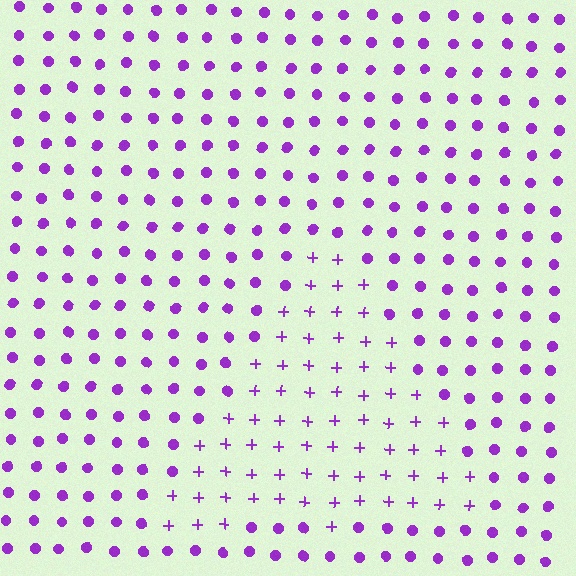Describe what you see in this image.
The image is filled with small purple elements arranged in a uniform grid. A triangle-shaped region contains plus signs, while the surrounding area contains circles. The boundary is defined purely by the change in element shape.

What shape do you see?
I see a triangle.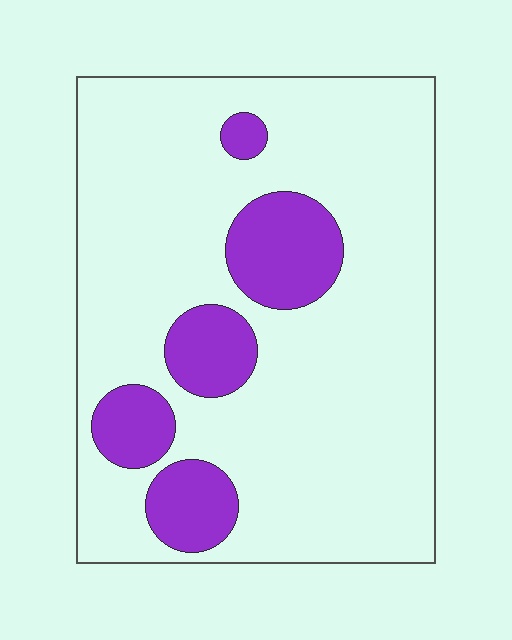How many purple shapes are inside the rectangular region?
5.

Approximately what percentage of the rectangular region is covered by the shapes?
Approximately 20%.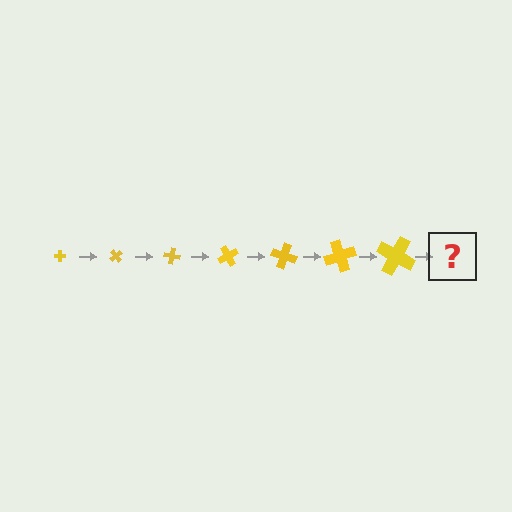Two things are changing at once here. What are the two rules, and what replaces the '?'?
The two rules are that the cross grows larger each step and it rotates 50 degrees each step. The '?' should be a cross, larger than the previous one and rotated 350 degrees from the start.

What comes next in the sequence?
The next element should be a cross, larger than the previous one and rotated 350 degrees from the start.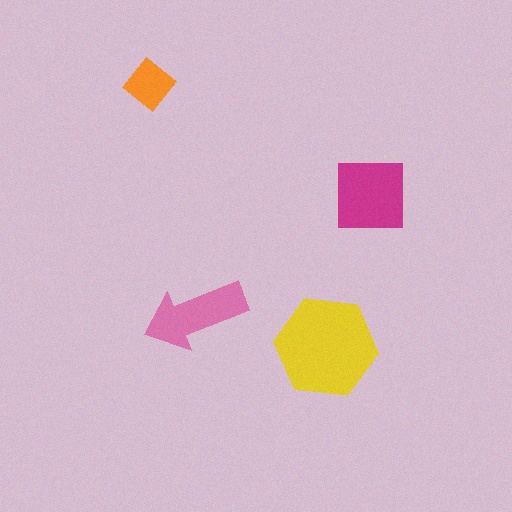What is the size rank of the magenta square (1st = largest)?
2nd.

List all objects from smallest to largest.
The orange diamond, the pink arrow, the magenta square, the yellow hexagon.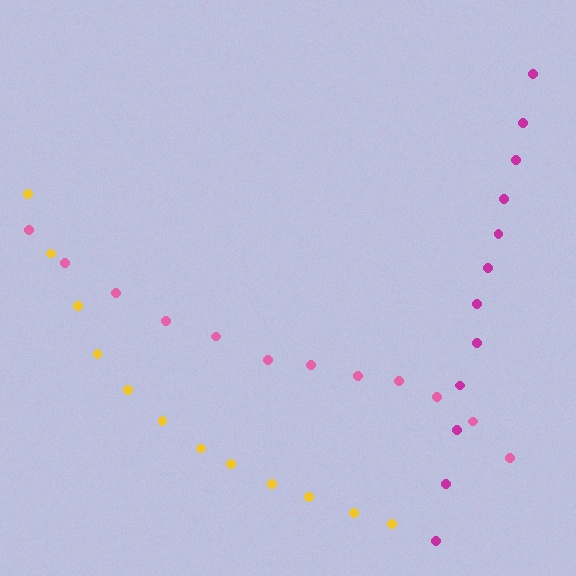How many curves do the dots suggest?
There are 3 distinct paths.